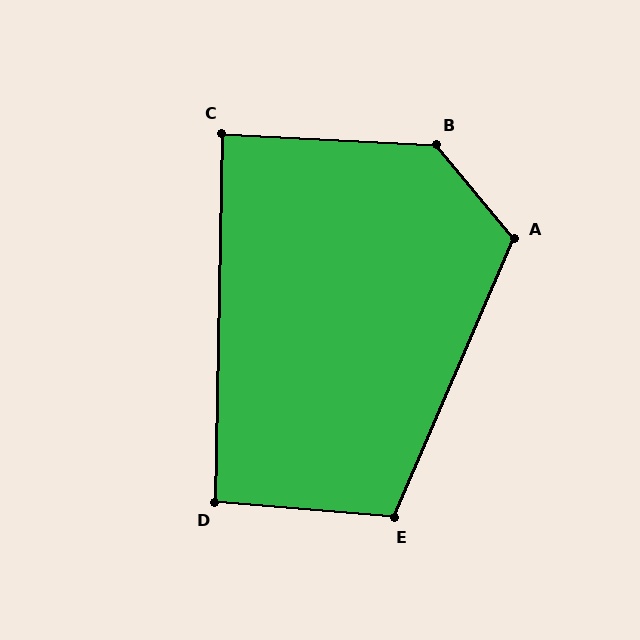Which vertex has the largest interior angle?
B, at approximately 132 degrees.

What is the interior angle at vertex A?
Approximately 117 degrees (obtuse).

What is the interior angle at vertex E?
Approximately 109 degrees (obtuse).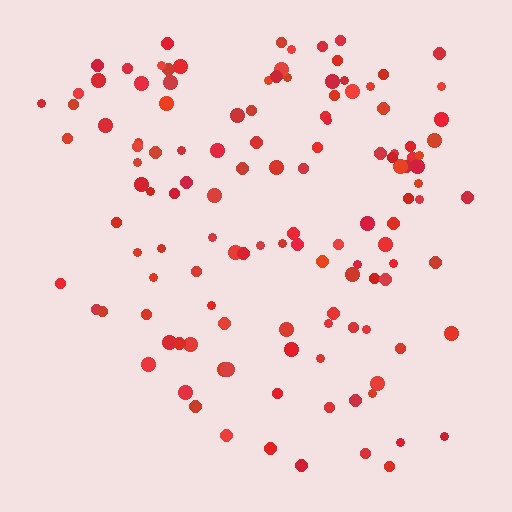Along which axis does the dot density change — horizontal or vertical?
Vertical.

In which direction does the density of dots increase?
From bottom to top, with the top side densest.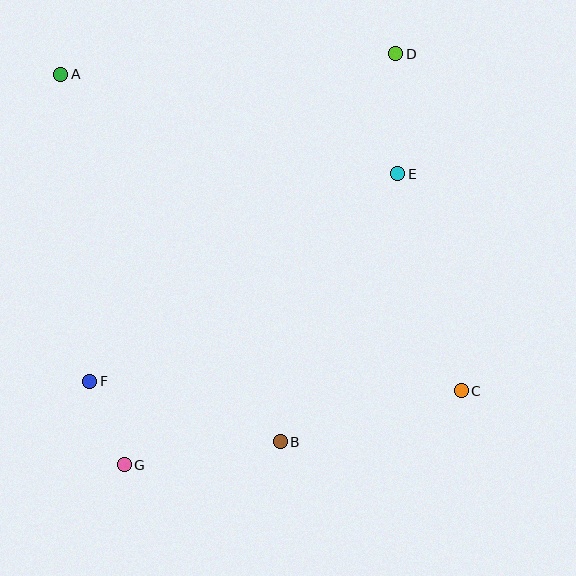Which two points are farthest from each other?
Points A and C are farthest from each other.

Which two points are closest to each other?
Points F and G are closest to each other.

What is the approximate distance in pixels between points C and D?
The distance between C and D is approximately 343 pixels.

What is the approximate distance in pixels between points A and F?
The distance between A and F is approximately 309 pixels.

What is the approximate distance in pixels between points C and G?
The distance between C and G is approximately 345 pixels.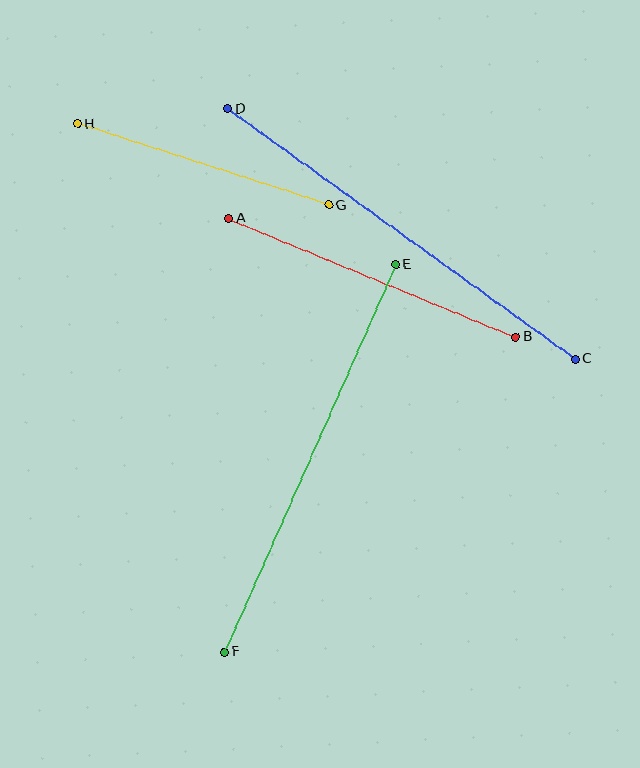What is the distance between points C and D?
The distance is approximately 428 pixels.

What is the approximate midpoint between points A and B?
The midpoint is at approximately (372, 278) pixels.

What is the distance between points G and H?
The distance is approximately 264 pixels.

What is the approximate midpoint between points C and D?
The midpoint is at approximately (401, 234) pixels.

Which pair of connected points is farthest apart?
Points C and D are farthest apart.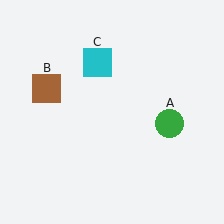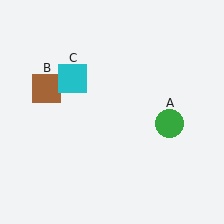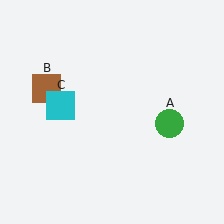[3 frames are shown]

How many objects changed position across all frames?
1 object changed position: cyan square (object C).